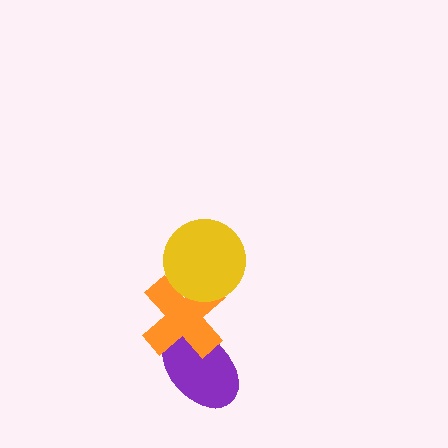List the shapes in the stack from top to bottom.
From top to bottom: the yellow circle, the orange cross, the purple ellipse.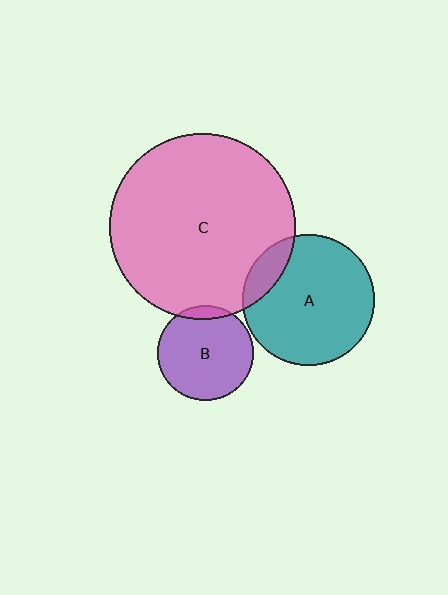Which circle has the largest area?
Circle C (pink).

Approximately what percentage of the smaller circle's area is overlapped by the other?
Approximately 10%.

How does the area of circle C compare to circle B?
Approximately 3.8 times.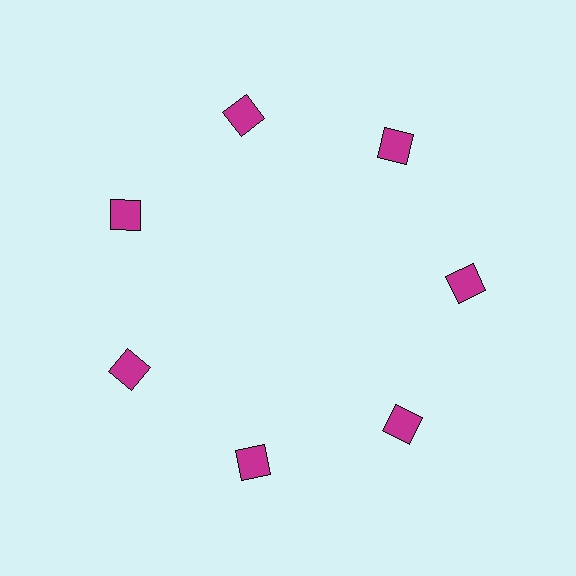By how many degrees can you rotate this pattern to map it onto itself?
The pattern maps onto itself every 51 degrees of rotation.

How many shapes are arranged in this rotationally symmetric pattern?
There are 7 shapes, arranged in 7 groups of 1.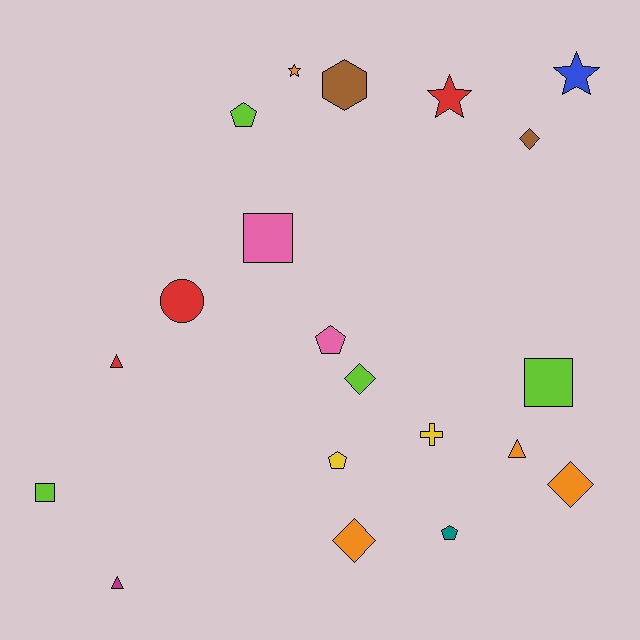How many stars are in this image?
There are 3 stars.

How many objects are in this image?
There are 20 objects.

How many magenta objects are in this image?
There is 1 magenta object.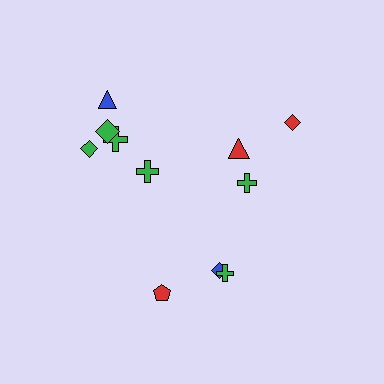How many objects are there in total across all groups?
There are 11 objects.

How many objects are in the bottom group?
There are 3 objects.